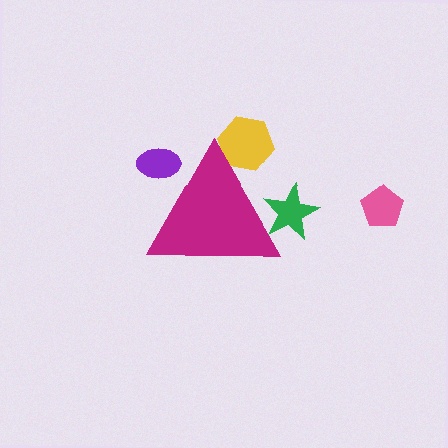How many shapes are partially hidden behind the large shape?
3 shapes are partially hidden.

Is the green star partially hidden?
Yes, the green star is partially hidden behind the magenta triangle.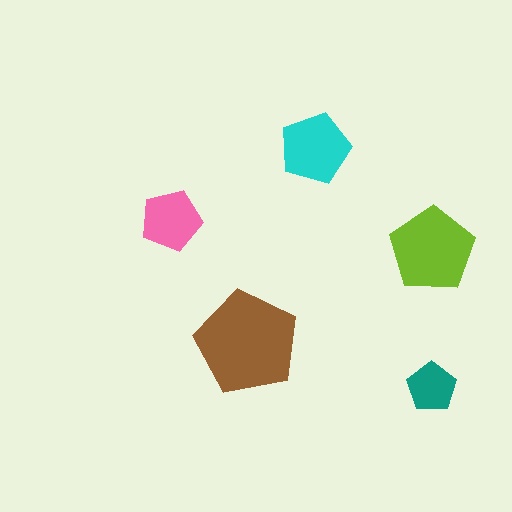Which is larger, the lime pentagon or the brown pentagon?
The brown one.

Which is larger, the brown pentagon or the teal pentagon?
The brown one.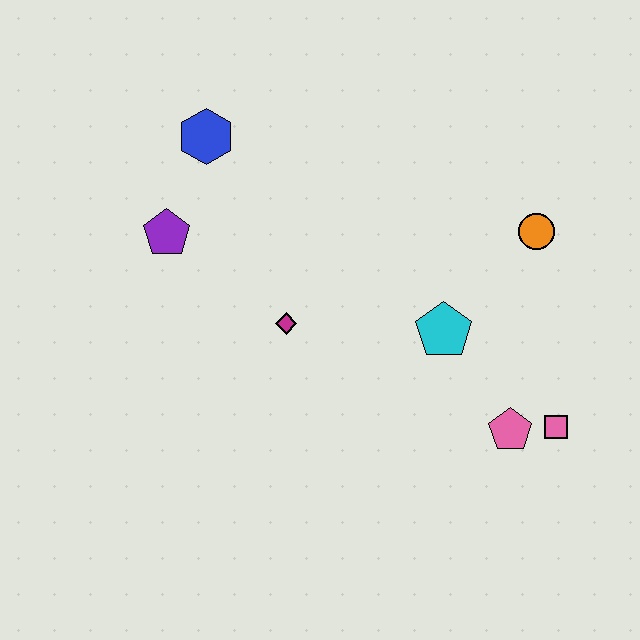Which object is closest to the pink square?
The pink pentagon is closest to the pink square.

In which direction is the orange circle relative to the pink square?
The orange circle is above the pink square.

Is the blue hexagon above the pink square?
Yes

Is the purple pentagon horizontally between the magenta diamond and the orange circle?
No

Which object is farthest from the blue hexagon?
The pink square is farthest from the blue hexagon.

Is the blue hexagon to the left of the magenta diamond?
Yes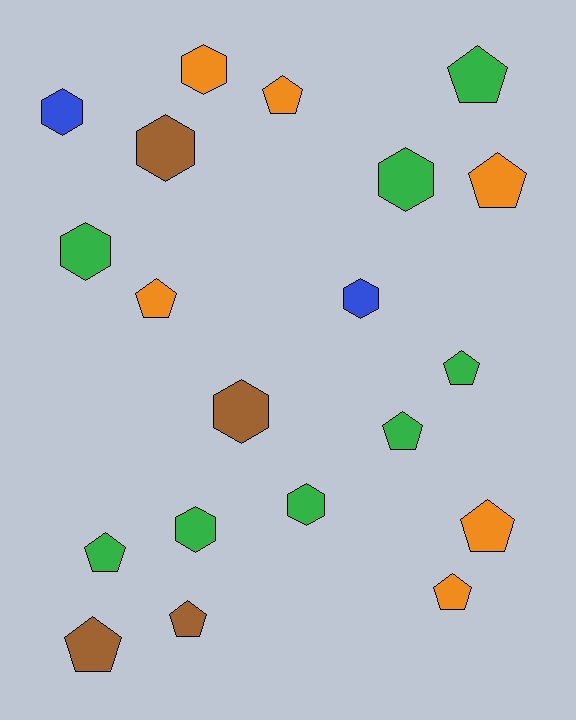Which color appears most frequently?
Green, with 8 objects.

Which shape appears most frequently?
Pentagon, with 11 objects.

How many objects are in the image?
There are 20 objects.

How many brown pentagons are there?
There are 2 brown pentagons.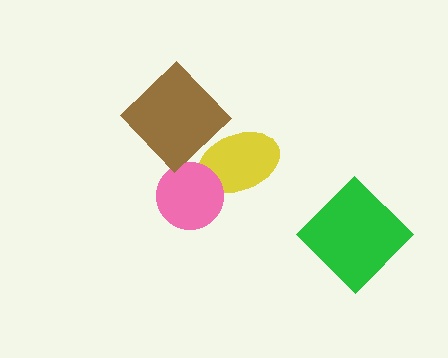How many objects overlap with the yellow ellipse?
1 object overlaps with the yellow ellipse.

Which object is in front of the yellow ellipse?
The pink circle is in front of the yellow ellipse.